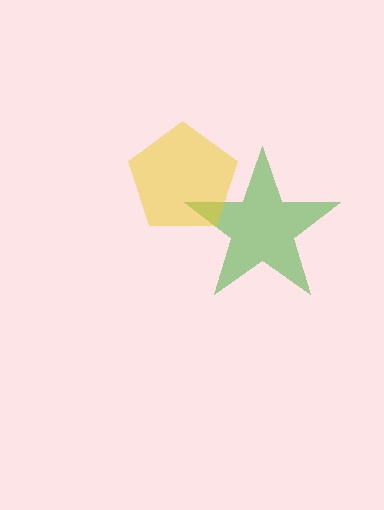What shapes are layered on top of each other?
The layered shapes are: a green star, a yellow pentagon.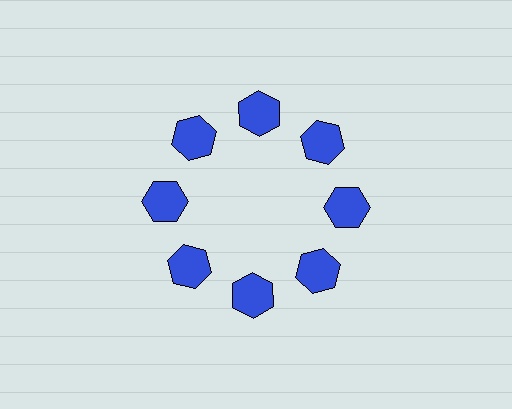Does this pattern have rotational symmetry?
Yes, this pattern has 8-fold rotational symmetry. It looks the same after rotating 45 degrees around the center.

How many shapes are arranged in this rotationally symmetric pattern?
There are 8 shapes, arranged in 8 groups of 1.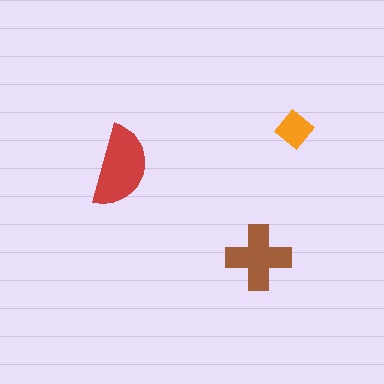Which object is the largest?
The red semicircle.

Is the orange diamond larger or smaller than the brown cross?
Smaller.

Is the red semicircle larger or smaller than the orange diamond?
Larger.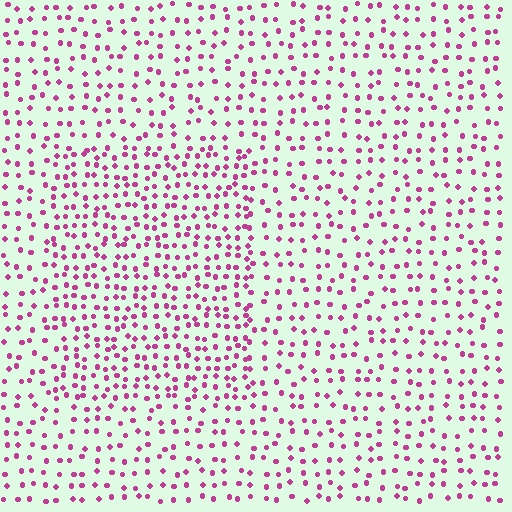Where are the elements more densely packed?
The elements are more densely packed inside the rectangle boundary.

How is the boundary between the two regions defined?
The boundary is defined by a change in element density (approximately 1.7x ratio). All elements are the same color, size, and shape.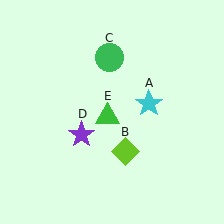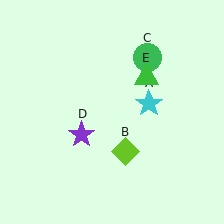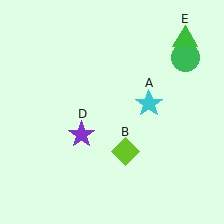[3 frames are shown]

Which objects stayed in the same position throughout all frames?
Cyan star (object A) and lime diamond (object B) and purple star (object D) remained stationary.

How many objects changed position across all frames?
2 objects changed position: green circle (object C), green triangle (object E).